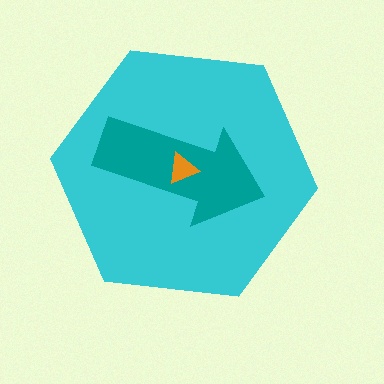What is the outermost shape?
The cyan hexagon.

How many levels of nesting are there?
3.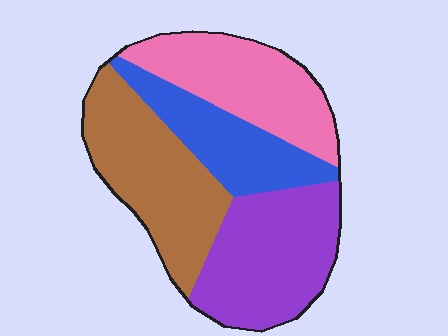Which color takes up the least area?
Blue, at roughly 20%.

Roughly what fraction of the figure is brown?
Brown covers around 30% of the figure.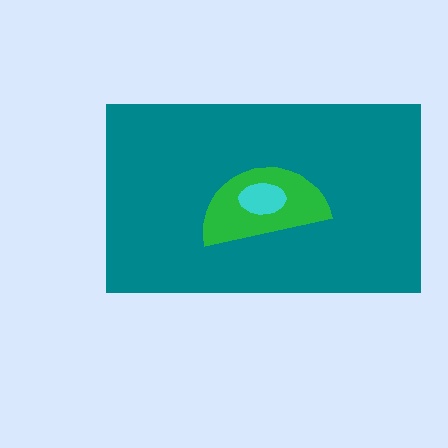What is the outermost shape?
The teal rectangle.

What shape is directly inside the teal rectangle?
The green semicircle.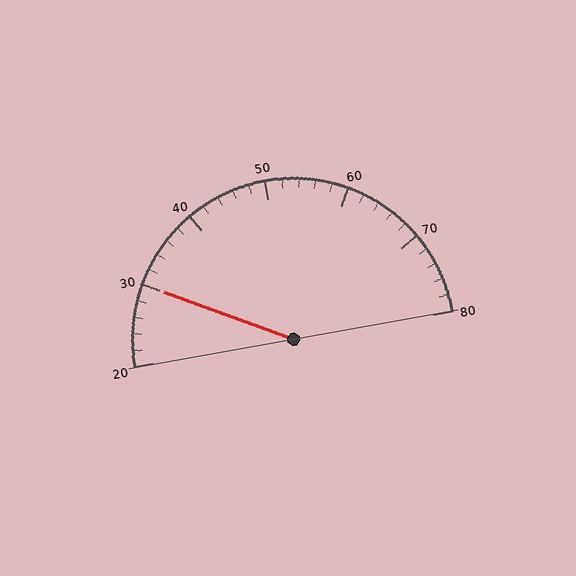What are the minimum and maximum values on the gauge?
The gauge ranges from 20 to 80.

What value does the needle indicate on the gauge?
The needle indicates approximately 30.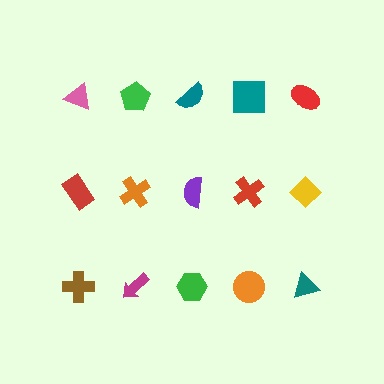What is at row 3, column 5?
A teal triangle.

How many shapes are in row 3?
5 shapes.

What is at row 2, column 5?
A yellow diamond.